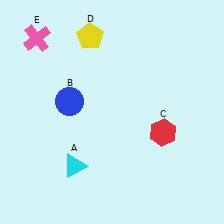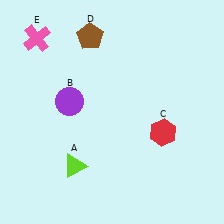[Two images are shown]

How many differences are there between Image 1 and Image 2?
There are 3 differences between the two images.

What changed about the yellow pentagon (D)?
In Image 1, D is yellow. In Image 2, it changed to brown.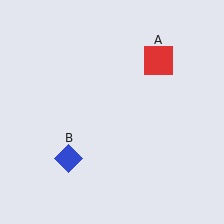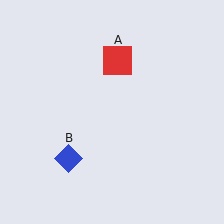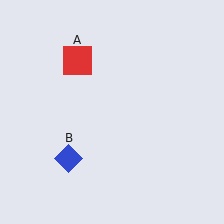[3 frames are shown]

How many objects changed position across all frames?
1 object changed position: red square (object A).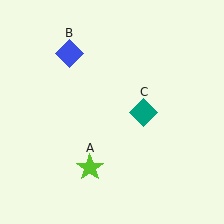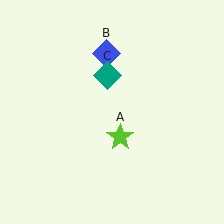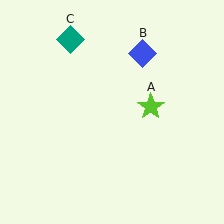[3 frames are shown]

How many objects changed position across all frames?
3 objects changed position: lime star (object A), blue diamond (object B), teal diamond (object C).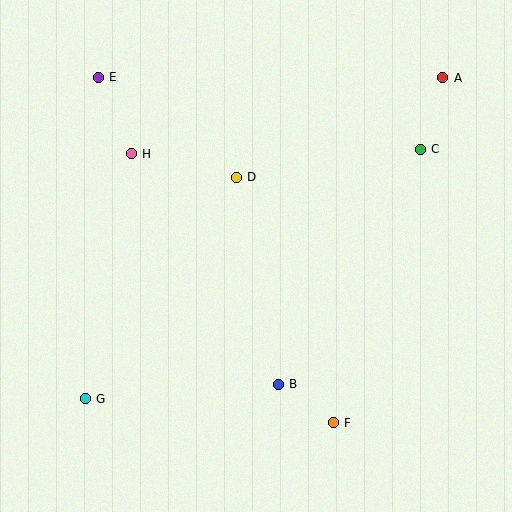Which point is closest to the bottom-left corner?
Point G is closest to the bottom-left corner.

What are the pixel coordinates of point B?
Point B is at (278, 384).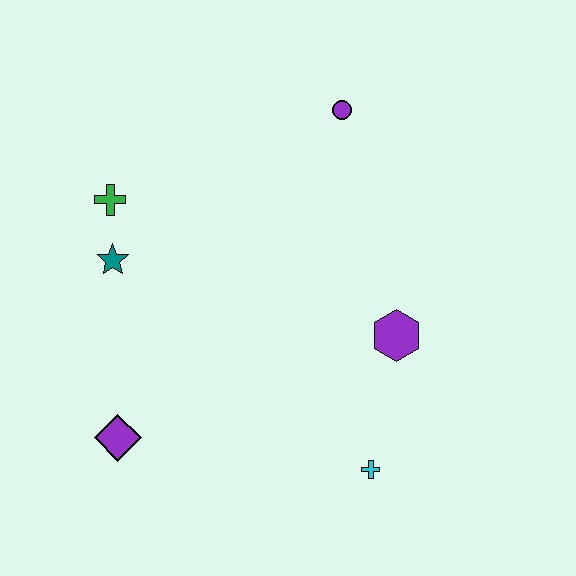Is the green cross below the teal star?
No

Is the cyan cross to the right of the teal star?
Yes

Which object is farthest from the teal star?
The cyan cross is farthest from the teal star.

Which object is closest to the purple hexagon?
The cyan cross is closest to the purple hexagon.